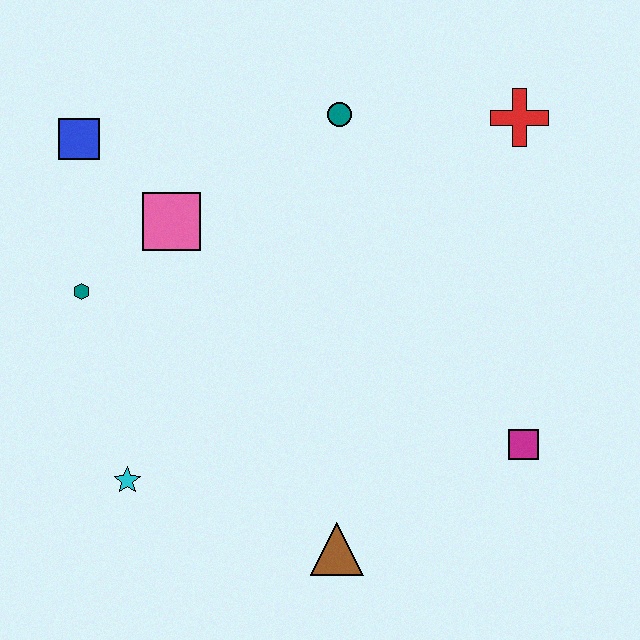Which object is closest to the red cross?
The teal circle is closest to the red cross.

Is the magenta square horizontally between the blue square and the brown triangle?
No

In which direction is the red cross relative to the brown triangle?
The red cross is above the brown triangle.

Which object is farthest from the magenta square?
The blue square is farthest from the magenta square.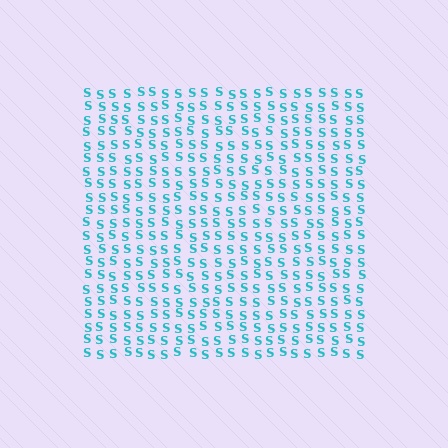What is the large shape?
The large shape is a square.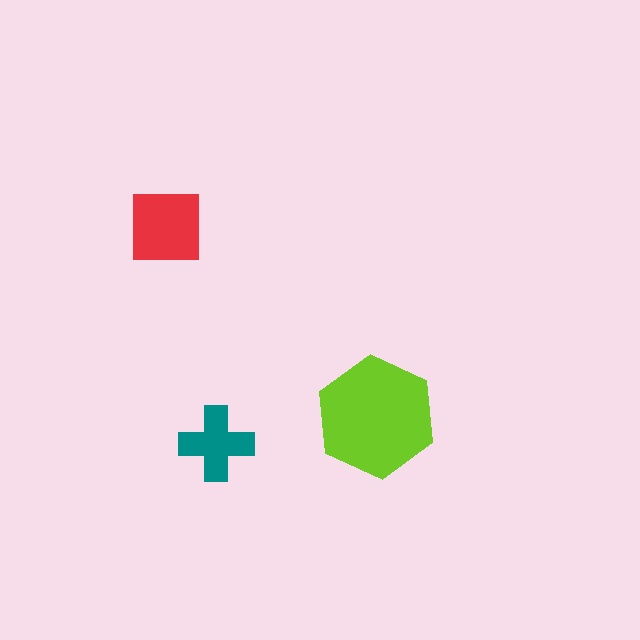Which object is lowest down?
The teal cross is bottommost.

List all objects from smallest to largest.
The teal cross, the red square, the lime hexagon.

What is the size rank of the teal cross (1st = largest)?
3rd.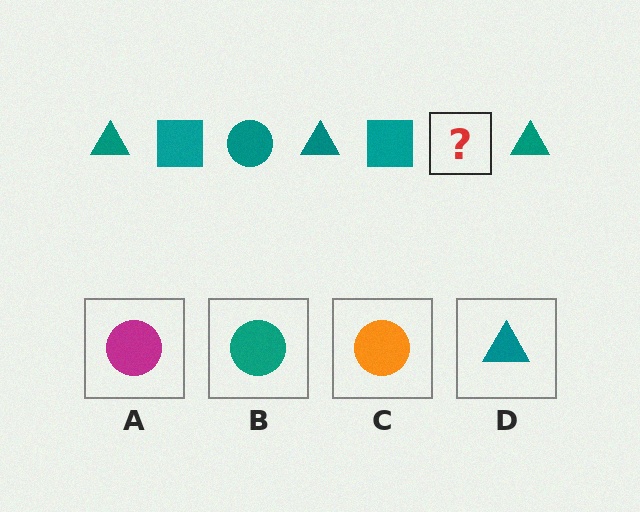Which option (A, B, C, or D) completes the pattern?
B.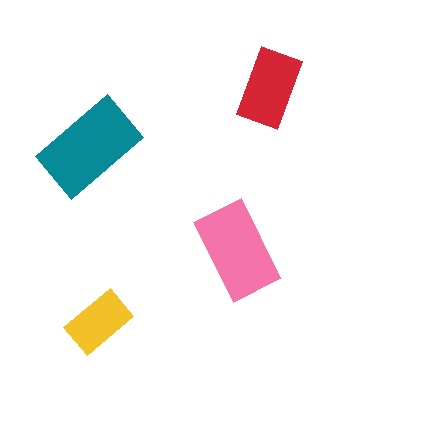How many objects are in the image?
There are 4 objects in the image.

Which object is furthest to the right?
The red rectangle is rightmost.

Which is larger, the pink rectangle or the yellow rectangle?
The pink one.